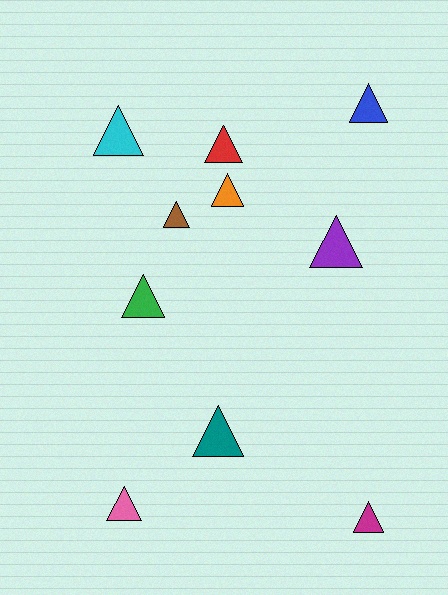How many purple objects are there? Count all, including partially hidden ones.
There is 1 purple object.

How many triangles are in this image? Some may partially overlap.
There are 10 triangles.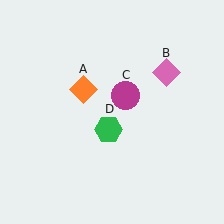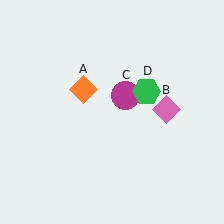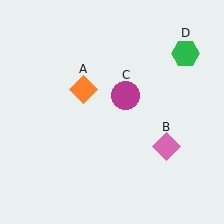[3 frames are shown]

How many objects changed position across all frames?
2 objects changed position: pink diamond (object B), green hexagon (object D).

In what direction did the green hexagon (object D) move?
The green hexagon (object D) moved up and to the right.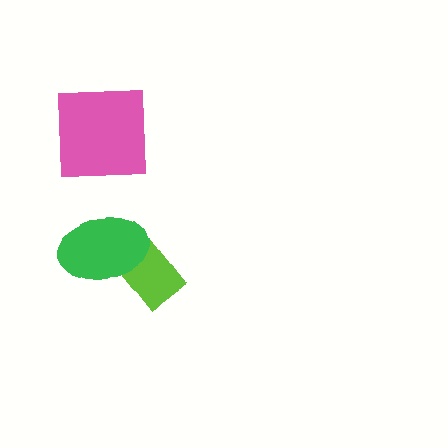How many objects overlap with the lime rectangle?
1 object overlaps with the lime rectangle.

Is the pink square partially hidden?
No, no other shape covers it.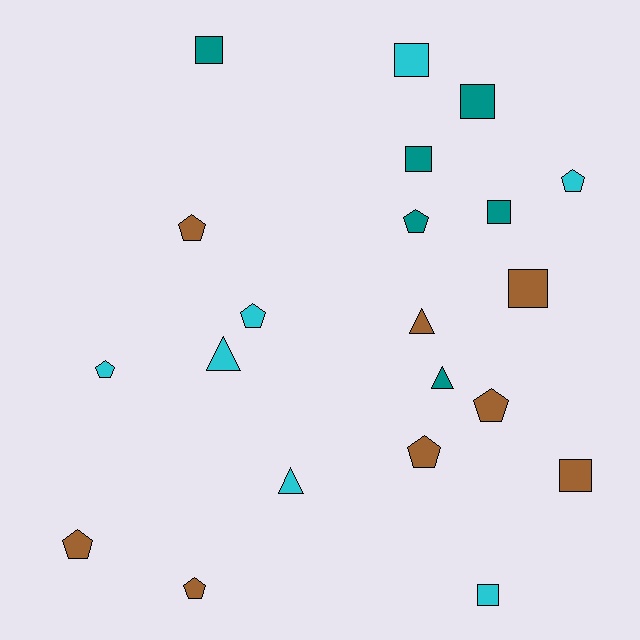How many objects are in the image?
There are 21 objects.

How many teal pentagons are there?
There is 1 teal pentagon.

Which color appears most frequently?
Brown, with 8 objects.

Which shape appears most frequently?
Pentagon, with 9 objects.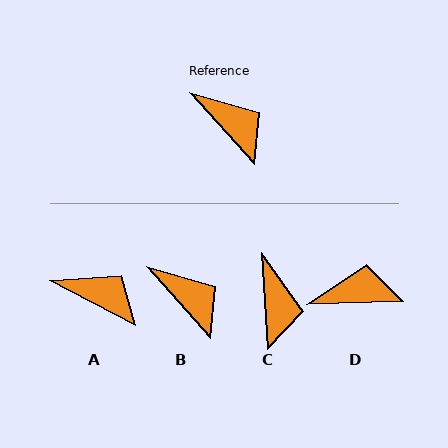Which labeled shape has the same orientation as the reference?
B.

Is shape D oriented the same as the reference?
No, it is off by about 50 degrees.